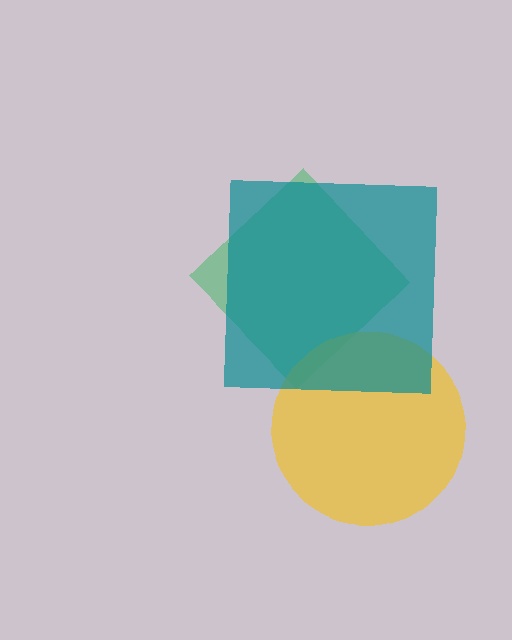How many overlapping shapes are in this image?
There are 3 overlapping shapes in the image.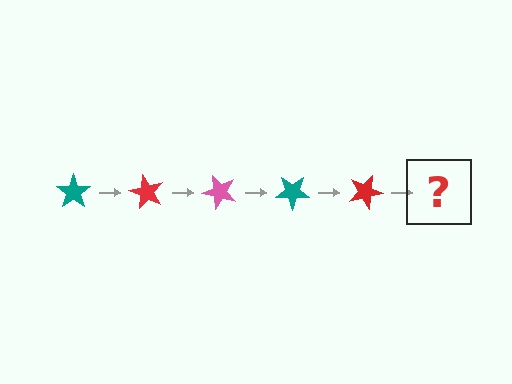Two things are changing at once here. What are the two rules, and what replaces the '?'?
The two rules are that it rotates 60 degrees each step and the color cycles through teal, red, and pink. The '?' should be a pink star, rotated 300 degrees from the start.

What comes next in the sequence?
The next element should be a pink star, rotated 300 degrees from the start.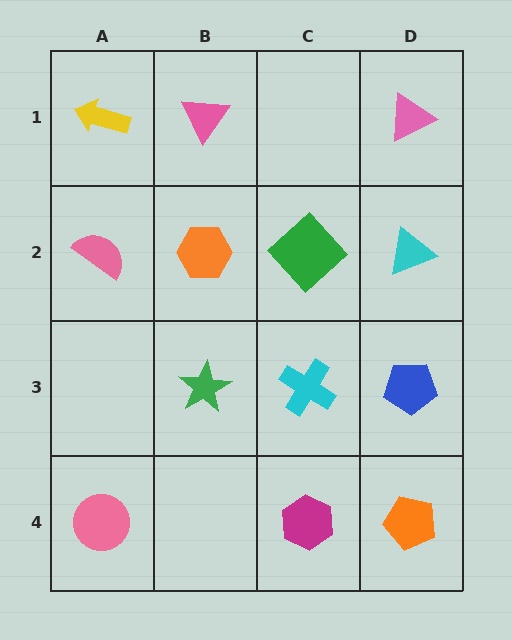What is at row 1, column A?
A yellow arrow.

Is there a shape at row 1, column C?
No, that cell is empty.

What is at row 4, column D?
An orange pentagon.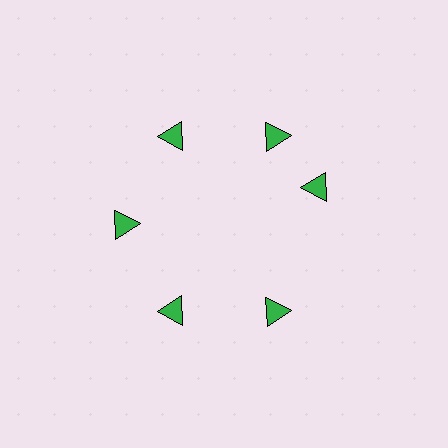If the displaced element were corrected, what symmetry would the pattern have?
It would have 6-fold rotational symmetry — the pattern would map onto itself every 60 degrees.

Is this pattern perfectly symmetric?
No. The 6 green triangles are arranged in a ring, but one element near the 3 o'clock position is rotated out of alignment along the ring, breaking the 6-fold rotational symmetry.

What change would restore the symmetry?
The symmetry would be restored by rotating it back into even spacing with its neighbors so that all 6 triangles sit at equal angles and equal distance from the center.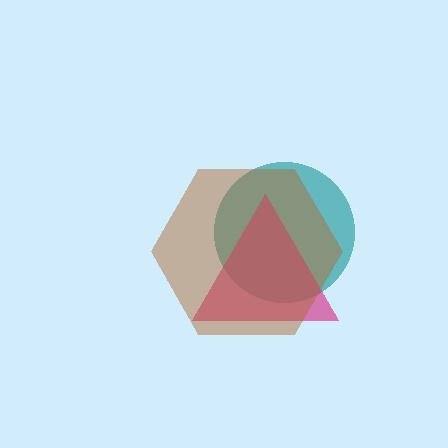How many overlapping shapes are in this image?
There are 3 overlapping shapes in the image.